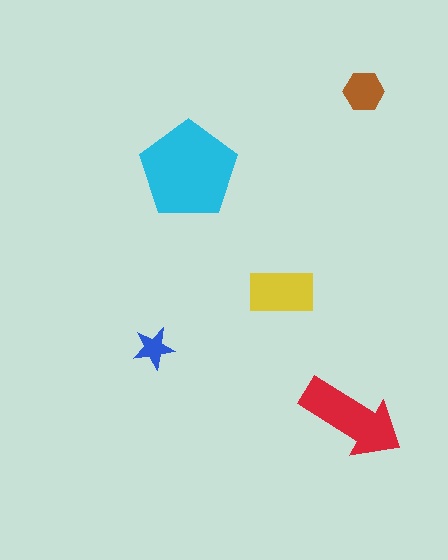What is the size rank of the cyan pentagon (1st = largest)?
1st.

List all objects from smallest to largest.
The blue star, the brown hexagon, the yellow rectangle, the red arrow, the cyan pentagon.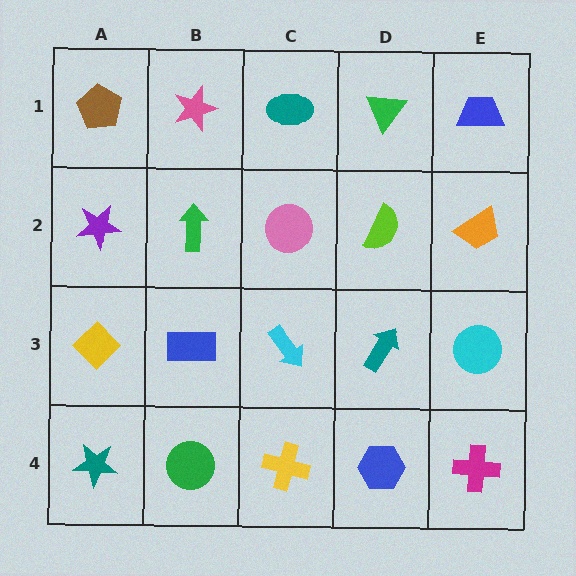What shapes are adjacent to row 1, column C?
A pink circle (row 2, column C), a pink star (row 1, column B), a green triangle (row 1, column D).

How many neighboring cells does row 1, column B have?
3.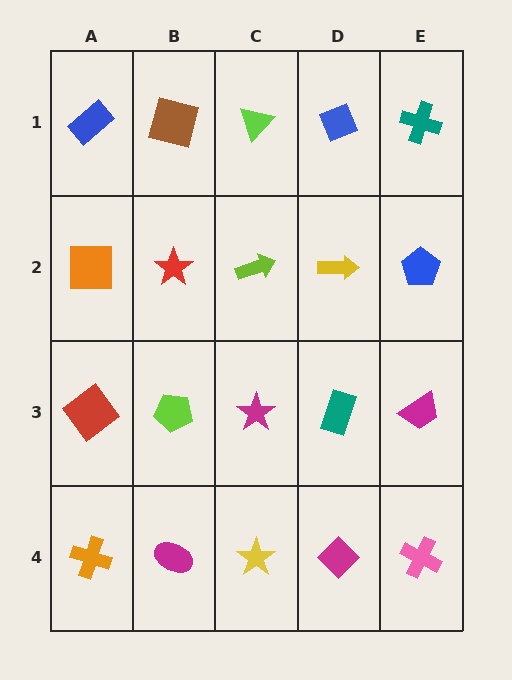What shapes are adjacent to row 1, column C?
A lime arrow (row 2, column C), a brown square (row 1, column B), a blue diamond (row 1, column D).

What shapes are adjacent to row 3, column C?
A lime arrow (row 2, column C), a yellow star (row 4, column C), a lime pentagon (row 3, column B), a teal rectangle (row 3, column D).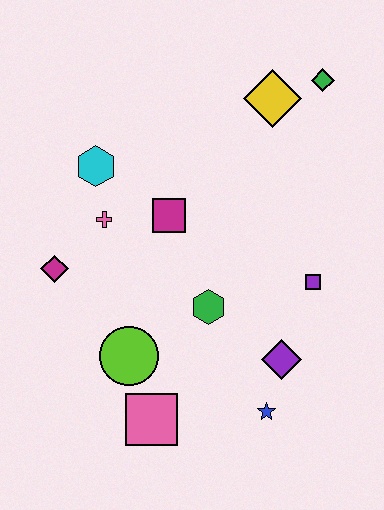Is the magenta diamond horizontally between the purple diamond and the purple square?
No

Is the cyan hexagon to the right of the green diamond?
No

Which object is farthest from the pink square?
The green diamond is farthest from the pink square.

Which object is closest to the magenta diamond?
The pink cross is closest to the magenta diamond.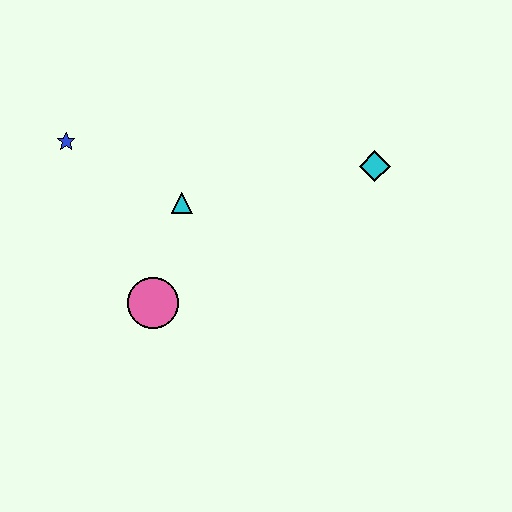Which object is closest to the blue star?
The cyan triangle is closest to the blue star.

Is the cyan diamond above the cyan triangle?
Yes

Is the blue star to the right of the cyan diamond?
No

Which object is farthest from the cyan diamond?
The blue star is farthest from the cyan diamond.